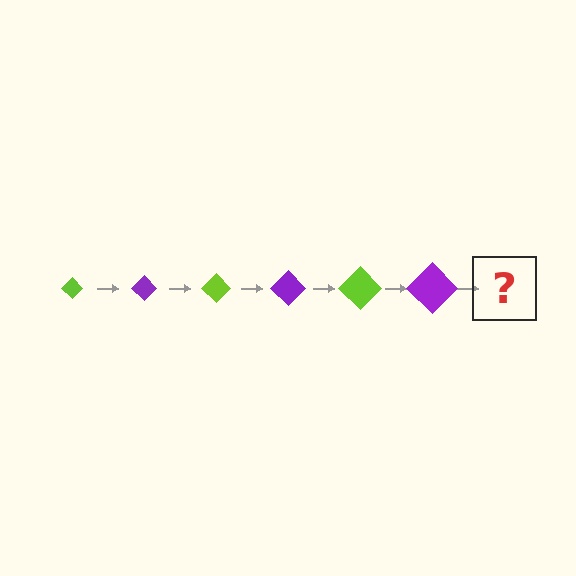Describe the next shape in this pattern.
It should be a lime diamond, larger than the previous one.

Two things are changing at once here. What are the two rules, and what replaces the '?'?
The two rules are that the diamond grows larger each step and the color cycles through lime and purple. The '?' should be a lime diamond, larger than the previous one.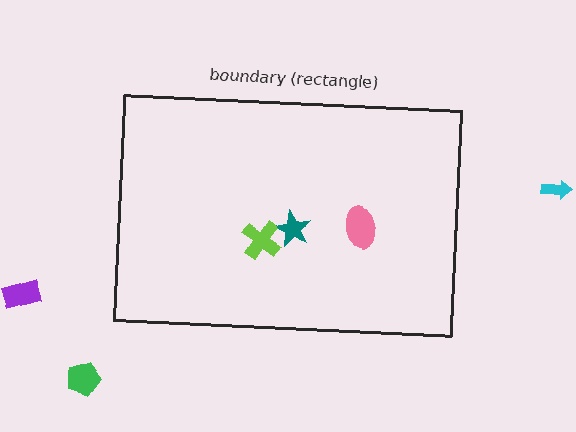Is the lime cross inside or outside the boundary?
Inside.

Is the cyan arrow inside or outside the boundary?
Outside.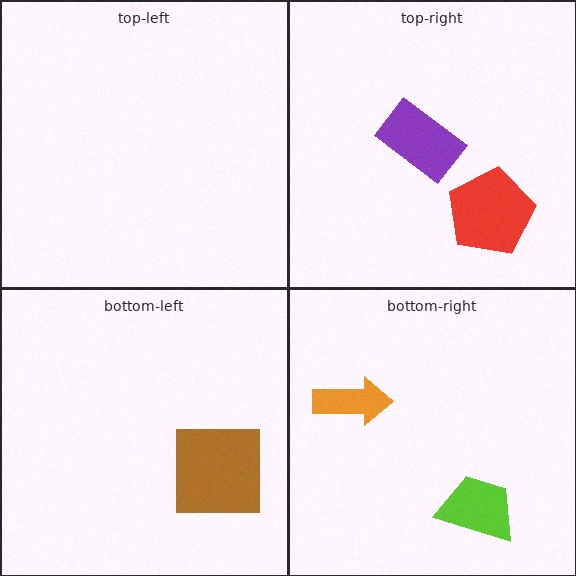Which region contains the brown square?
The bottom-left region.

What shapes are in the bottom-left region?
The brown square.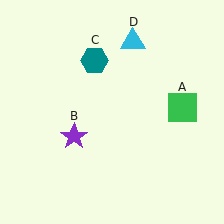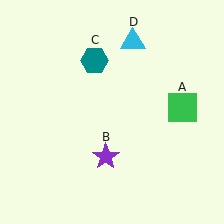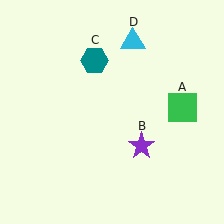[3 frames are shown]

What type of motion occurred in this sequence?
The purple star (object B) rotated counterclockwise around the center of the scene.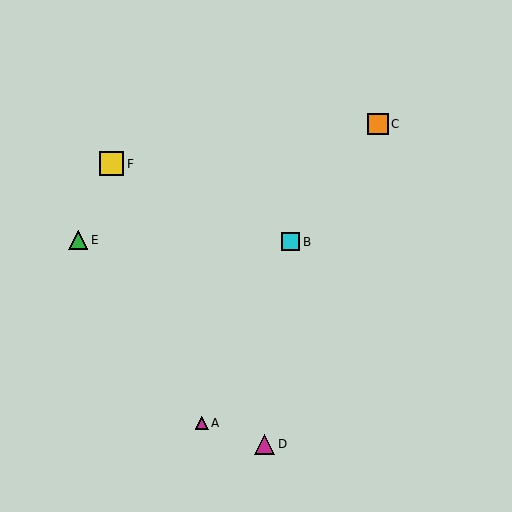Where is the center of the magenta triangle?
The center of the magenta triangle is at (265, 444).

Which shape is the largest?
The yellow square (labeled F) is the largest.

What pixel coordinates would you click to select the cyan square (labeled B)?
Click at (290, 242) to select the cyan square B.